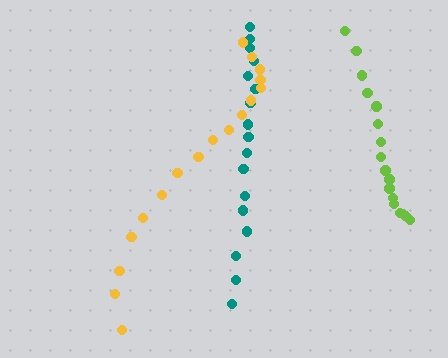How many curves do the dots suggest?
There are 3 distinct paths.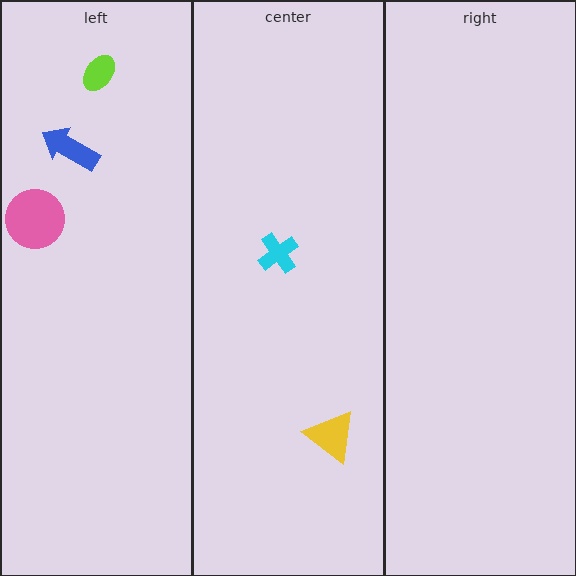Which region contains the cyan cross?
The center region.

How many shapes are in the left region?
3.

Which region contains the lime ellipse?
The left region.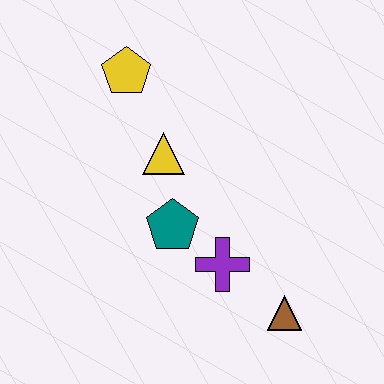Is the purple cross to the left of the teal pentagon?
No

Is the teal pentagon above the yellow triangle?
No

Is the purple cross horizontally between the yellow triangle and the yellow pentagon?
No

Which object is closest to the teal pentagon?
The purple cross is closest to the teal pentagon.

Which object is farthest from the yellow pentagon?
The brown triangle is farthest from the yellow pentagon.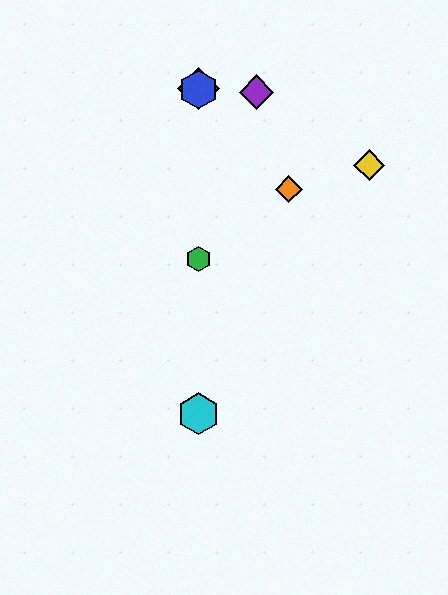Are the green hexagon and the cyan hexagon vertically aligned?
Yes, both are at x≈198.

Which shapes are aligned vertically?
The red diamond, the blue hexagon, the green hexagon, the cyan hexagon are aligned vertically.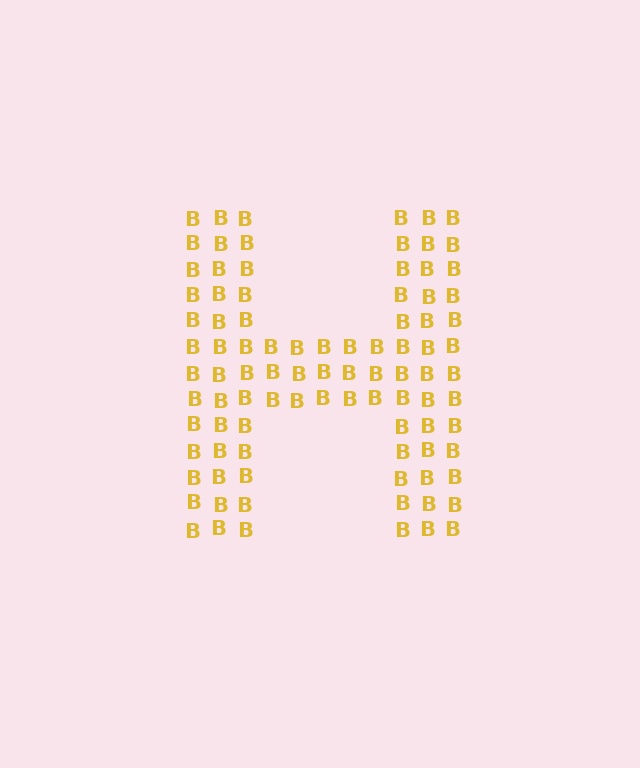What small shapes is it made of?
It is made of small letter B's.